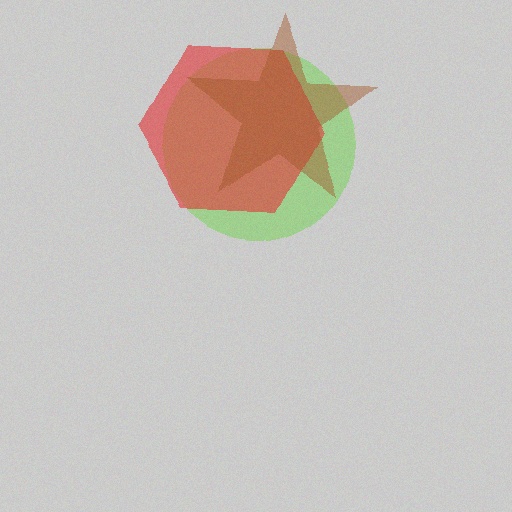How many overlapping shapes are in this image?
There are 3 overlapping shapes in the image.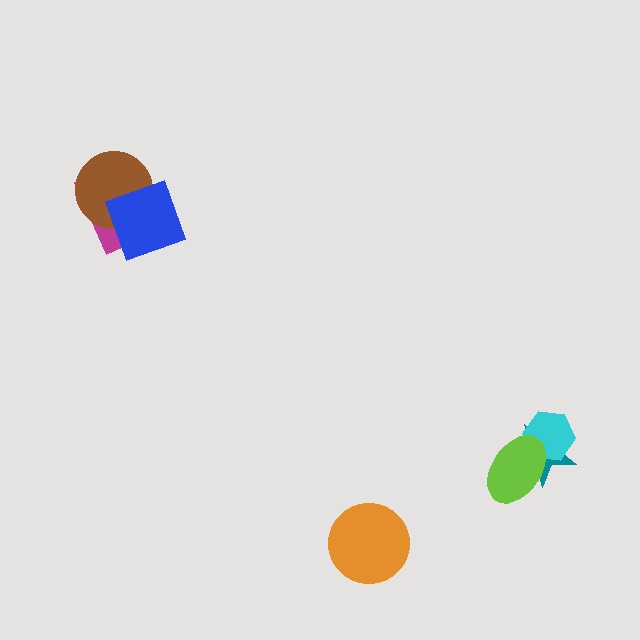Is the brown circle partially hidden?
Yes, it is partially covered by another shape.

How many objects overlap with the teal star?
2 objects overlap with the teal star.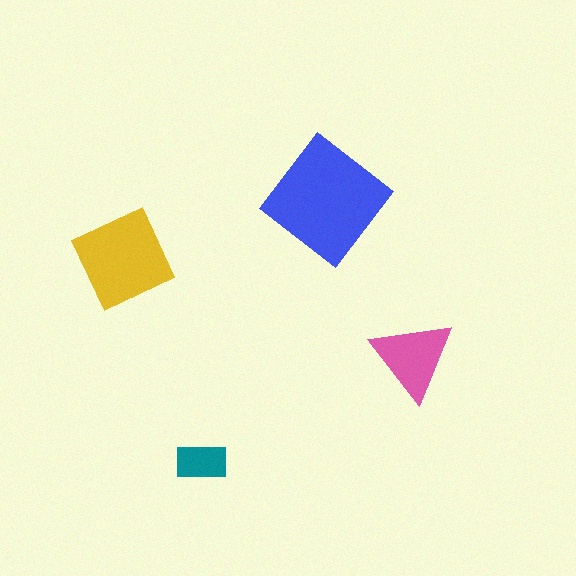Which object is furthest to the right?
The pink triangle is rightmost.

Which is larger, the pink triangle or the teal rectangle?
The pink triangle.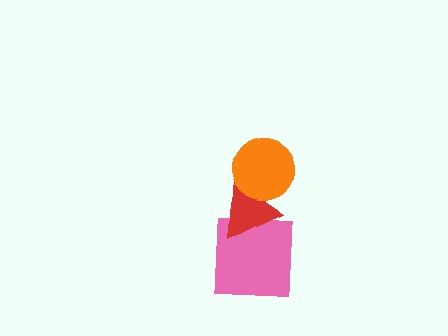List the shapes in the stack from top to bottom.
From top to bottom: the orange circle, the red triangle, the pink square.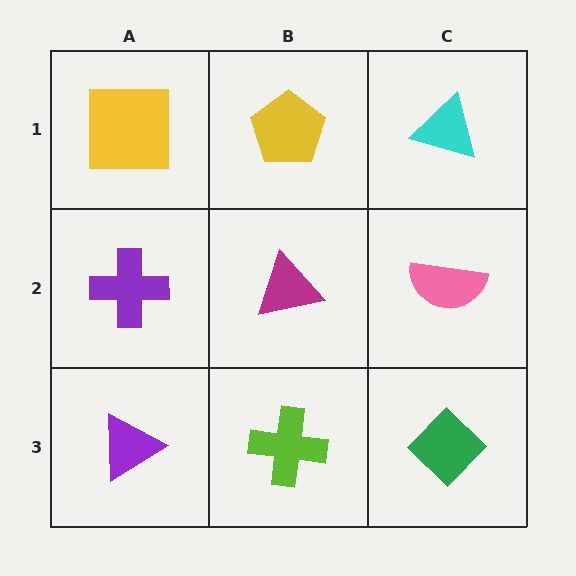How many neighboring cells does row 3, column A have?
2.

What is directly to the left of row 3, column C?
A lime cross.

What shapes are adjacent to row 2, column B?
A yellow pentagon (row 1, column B), a lime cross (row 3, column B), a purple cross (row 2, column A), a pink semicircle (row 2, column C).